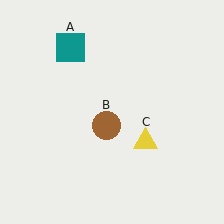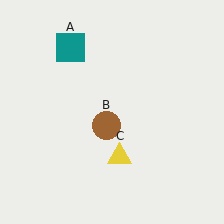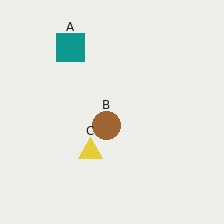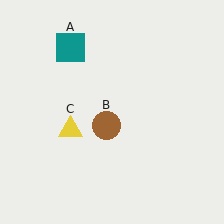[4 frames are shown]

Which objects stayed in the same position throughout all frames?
Teal square (object A) and brown circle (object B) remained stationary.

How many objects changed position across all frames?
1 object changed position: yellow triangle (object C).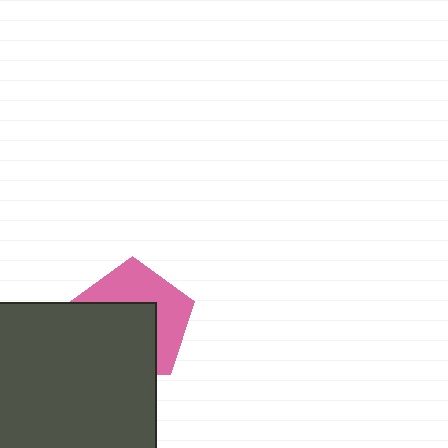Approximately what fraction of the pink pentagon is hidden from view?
Roughly 54% of the pink pentagon is hidden behind the dark gray square.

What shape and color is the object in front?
The object in front is a dark gray square.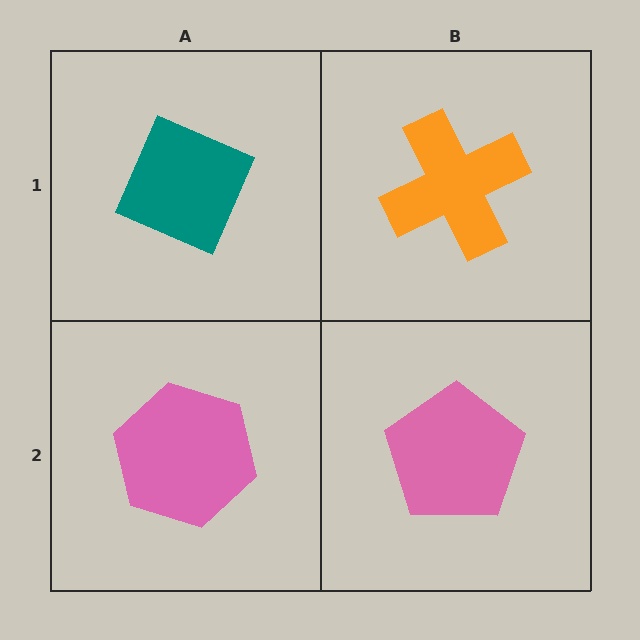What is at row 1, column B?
An orange cross.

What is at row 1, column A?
A teal diamond.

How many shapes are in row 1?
2 shapes.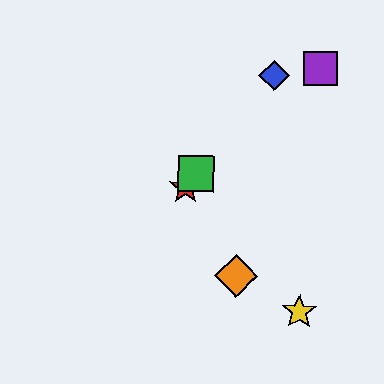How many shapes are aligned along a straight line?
3 shapes (the red star, the blue diamond, the green square) are aligned along a straight line.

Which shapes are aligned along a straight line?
The red star, the blue diamond, the green square are aligned along a straight line.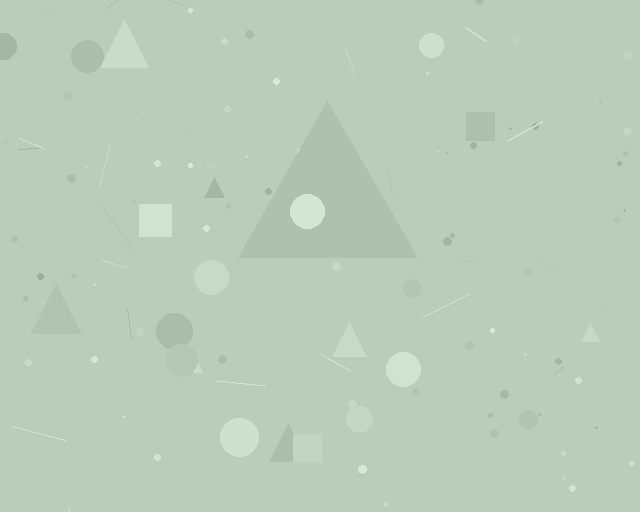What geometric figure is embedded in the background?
A triangle is embedded in the background.